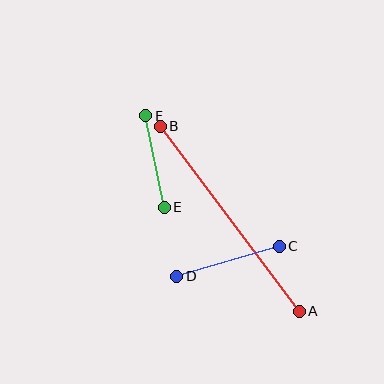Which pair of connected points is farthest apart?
Points A and B are farthest apart.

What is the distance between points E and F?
The distance is approximately 93 pixels.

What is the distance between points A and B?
The distance is approximately 232 pixels.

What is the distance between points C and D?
The distance is approximately 107 pixels.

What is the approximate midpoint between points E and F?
The midpoint is at approximately (155, 162) pixels.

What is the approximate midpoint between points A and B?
The midpoint is at approximately (230, 219) pixels.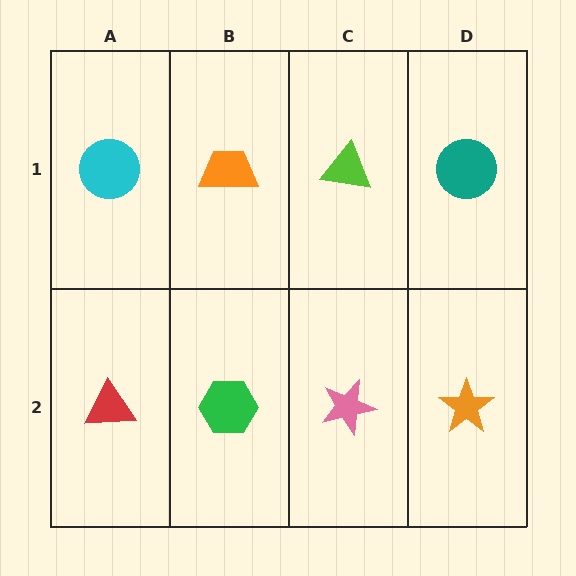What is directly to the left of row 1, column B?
A cyan circle.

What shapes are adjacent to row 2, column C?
A lime triangle (row 1, column C), a green hexagon (row 2, column B), an orange star (row 2, column D).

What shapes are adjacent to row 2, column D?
A teal circle (row 1, column D), a pink star (row 2, column C).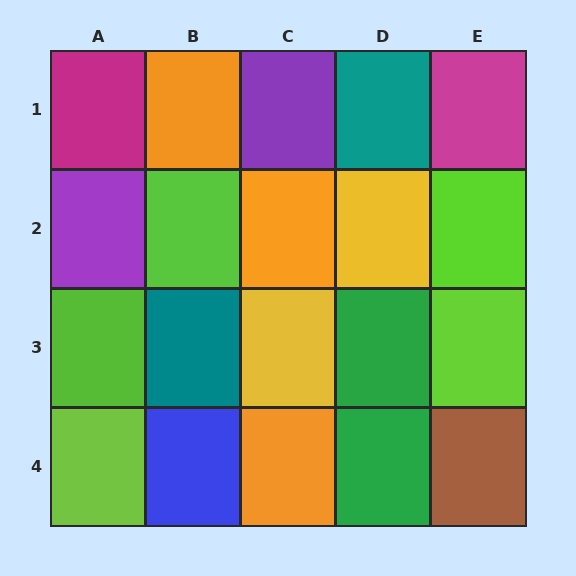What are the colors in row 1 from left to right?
Magenta, orange, purple, teal, magenta.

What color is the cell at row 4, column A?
Lime.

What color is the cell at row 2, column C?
Orange.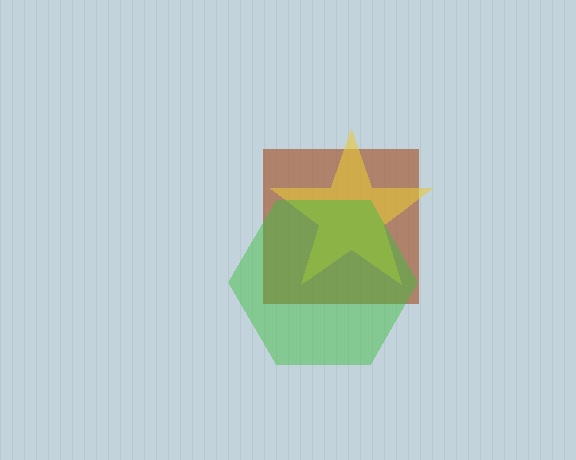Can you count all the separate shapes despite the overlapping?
Yes, there are 3 separate shapes.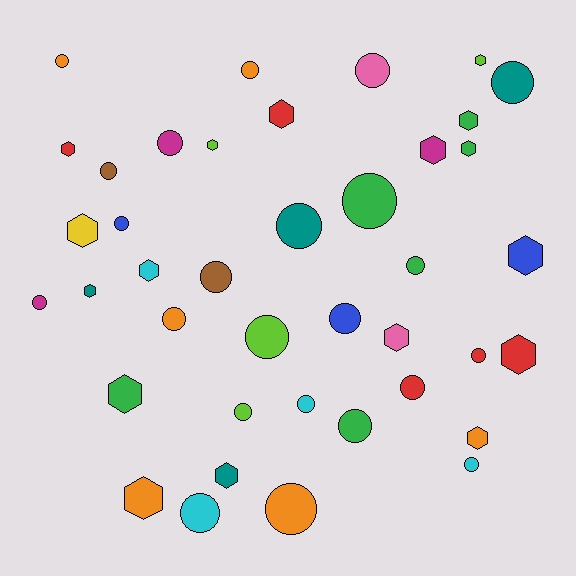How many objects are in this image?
There are 40 objects.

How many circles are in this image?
There are 23 circles.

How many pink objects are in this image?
There are 2 pink objects.